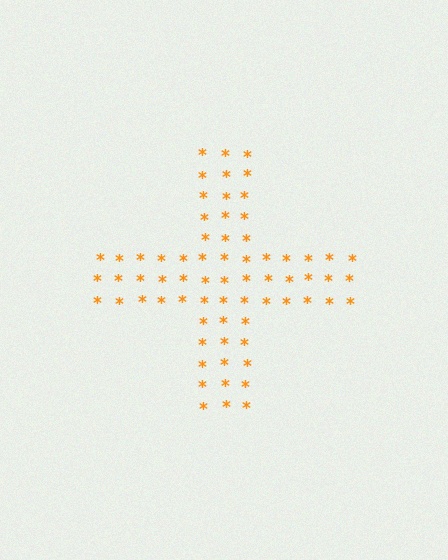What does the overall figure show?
The overall figure shows a cross.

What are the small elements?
The small elements are asterisks.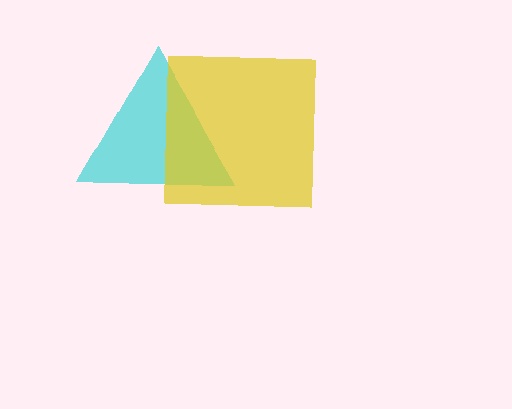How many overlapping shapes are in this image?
There are 2 overlapping shapes in the image.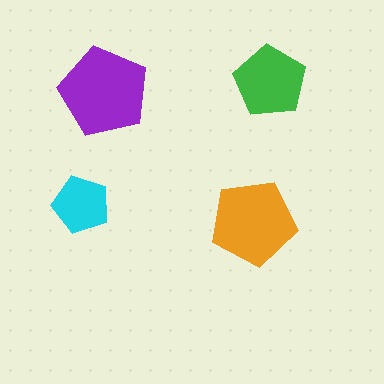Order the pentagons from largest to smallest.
the purple one, the orange one, the green one, the cyan one.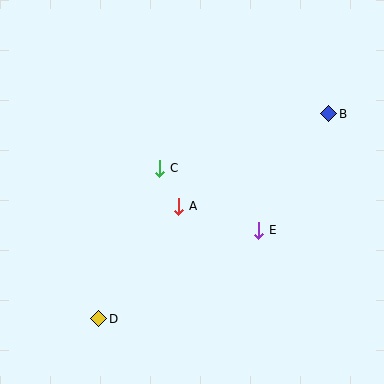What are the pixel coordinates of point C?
Point C is at (160, 168).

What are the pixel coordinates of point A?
Point A is at (179, 206).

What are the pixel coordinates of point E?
Point E is at (259, 230).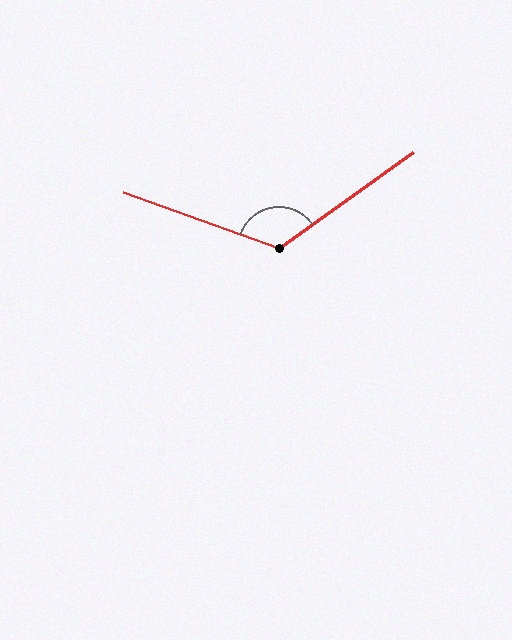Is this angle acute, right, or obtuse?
It is obtuse.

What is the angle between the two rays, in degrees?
Approximately 124 degrees.